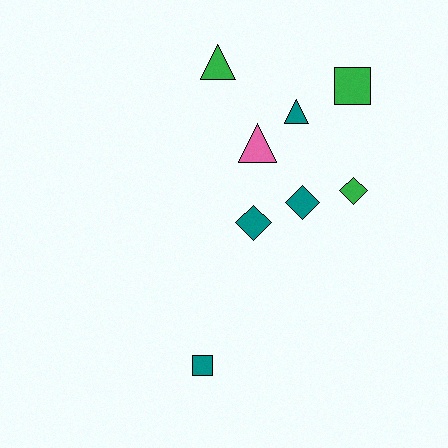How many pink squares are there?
There are no pink squares.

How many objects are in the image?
There are 8 objects.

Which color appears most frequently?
Teal, with 4 objects.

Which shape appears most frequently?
Triangle, with 3 objects.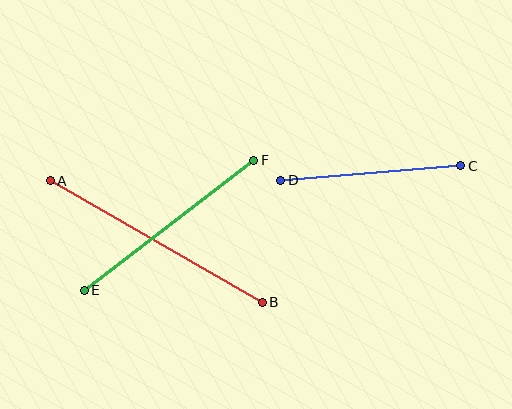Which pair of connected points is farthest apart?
Points A and B are farthest apart.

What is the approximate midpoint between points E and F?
The midpoint is at approximately (169, 225) pixels.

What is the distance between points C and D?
The distance is approximately 181 pixels.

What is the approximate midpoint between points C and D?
The midpoint is at approximately (371, 173) pixels.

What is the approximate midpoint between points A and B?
The midpoint is at approximately (156, 241) pixels.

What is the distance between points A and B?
The distance is approximately 245 pixels.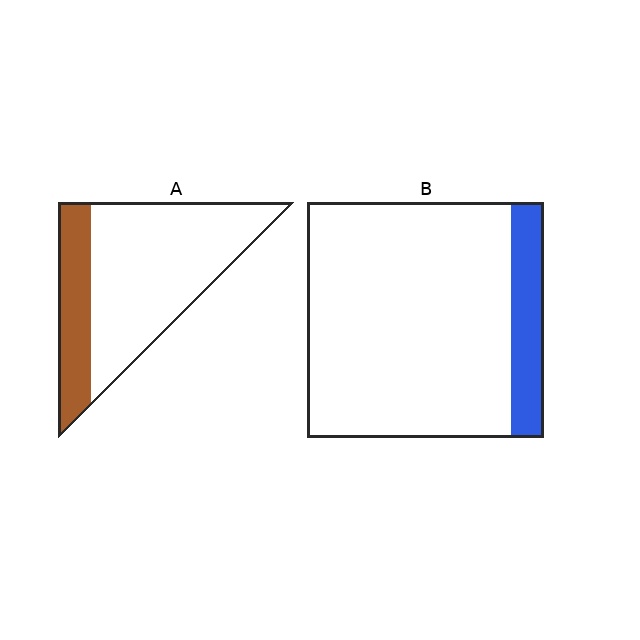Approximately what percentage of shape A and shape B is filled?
A is approximately 25% and B is approximately 15%.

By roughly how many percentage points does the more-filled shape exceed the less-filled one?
By roughly 10 percentage points (A over B).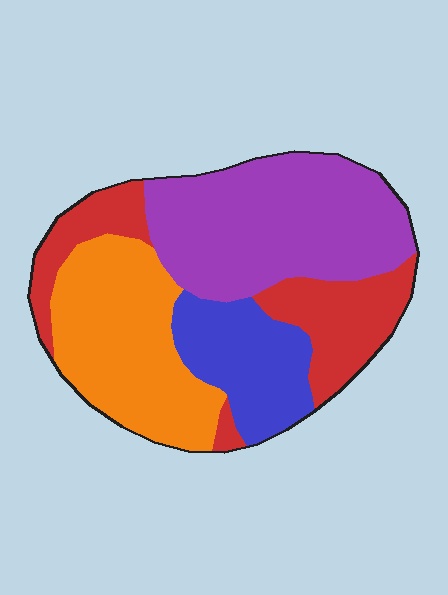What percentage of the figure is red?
Red takes up about one fifth (1/5) of the figure.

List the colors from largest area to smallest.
From largest to smallest: purple, orange, red, blue.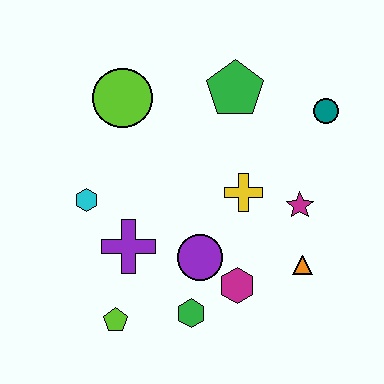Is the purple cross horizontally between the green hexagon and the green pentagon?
No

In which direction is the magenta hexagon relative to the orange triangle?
The magenta hexagon is to the left of the orange triangle.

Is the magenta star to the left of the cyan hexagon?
No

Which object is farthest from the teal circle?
The lime pentagon is farthest from the teal circle.